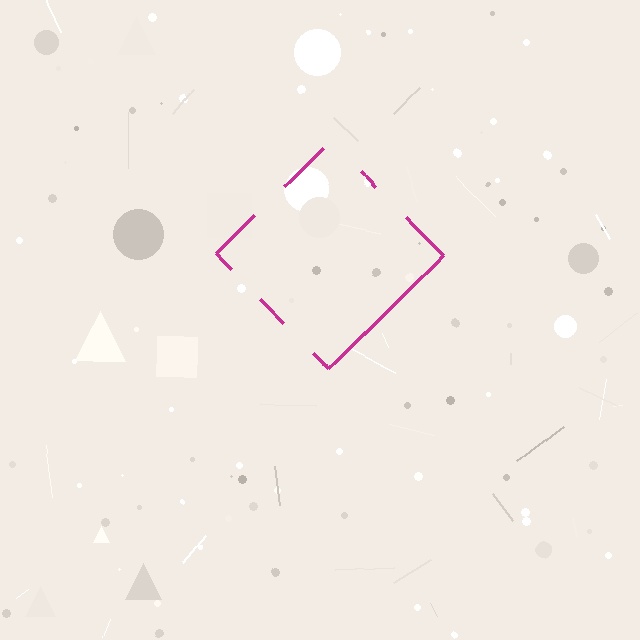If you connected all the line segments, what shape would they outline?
They would outline a diamond.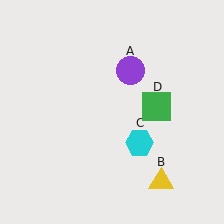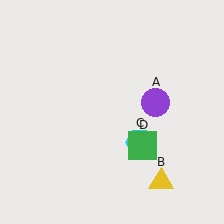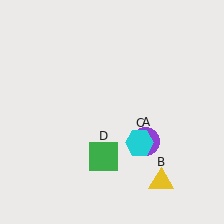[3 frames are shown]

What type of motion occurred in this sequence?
The purple circle (object A), green square (object D) rotated clockwise around the center of the scene.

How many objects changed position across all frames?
2 objects changed position: purple circle (object A), green square (object D).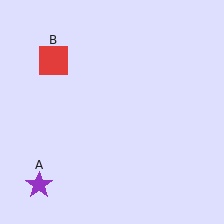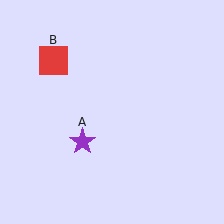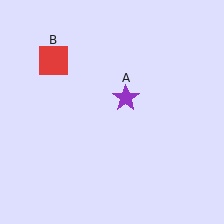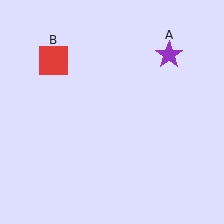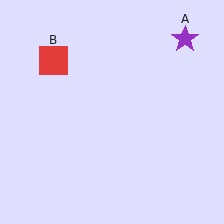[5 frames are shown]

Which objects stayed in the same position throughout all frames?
Red square (object B) remained stationary.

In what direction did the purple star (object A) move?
The purple star (object A) moved up and to the right.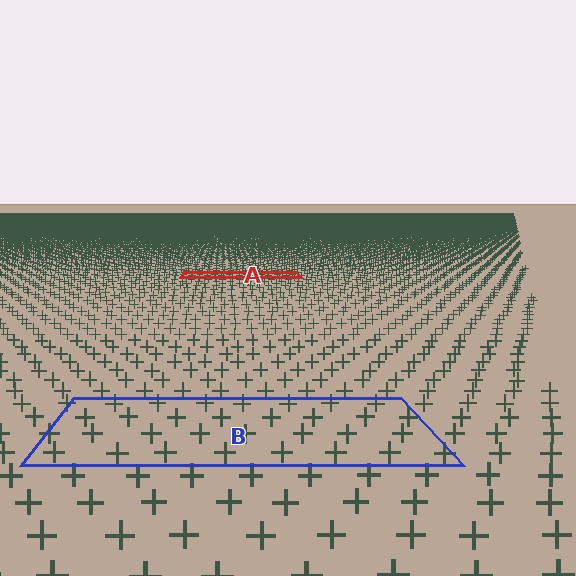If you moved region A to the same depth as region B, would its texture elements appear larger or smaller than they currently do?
They would appear larger. At a closer depth, the same texture elements are projected at a bigger on-screen size.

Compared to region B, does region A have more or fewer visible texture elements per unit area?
Region A has more texture elements per unit area — they are packed more densely because it is farther away.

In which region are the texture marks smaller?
The texture marks are smaller in region A, because it is farther away.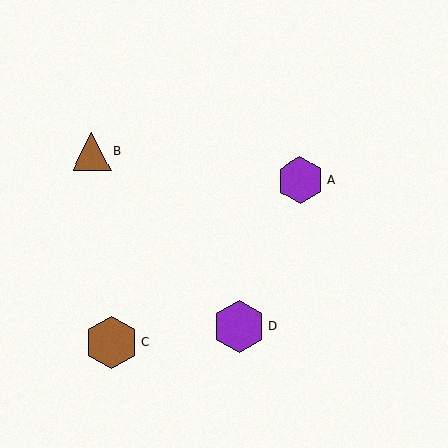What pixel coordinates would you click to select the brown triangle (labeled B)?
Click at (91, 151) to select the brown triangle B.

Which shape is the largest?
The brown hexagon (labeled C) is the largest.